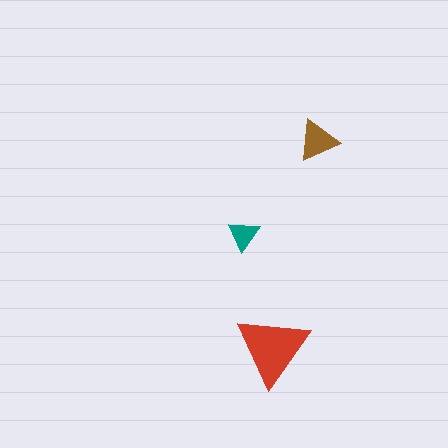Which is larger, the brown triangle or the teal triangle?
The brown one.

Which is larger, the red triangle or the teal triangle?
The red one.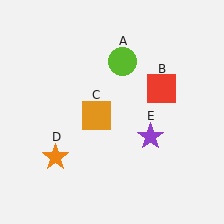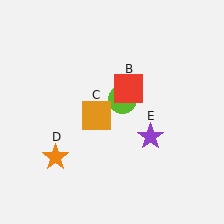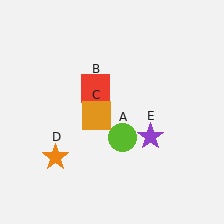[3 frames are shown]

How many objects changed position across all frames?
2 objects changed position: lime circle (object A), red square (object B).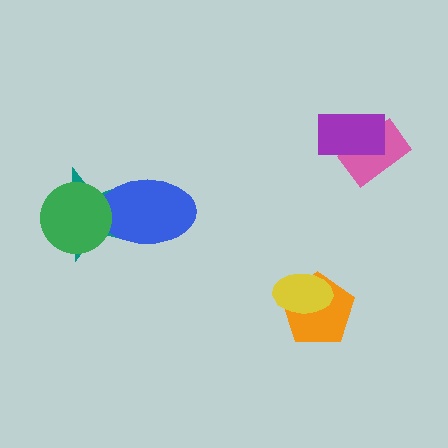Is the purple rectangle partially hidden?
No, no other shape covers it.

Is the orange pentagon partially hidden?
Yes, it is partially covered by another shape.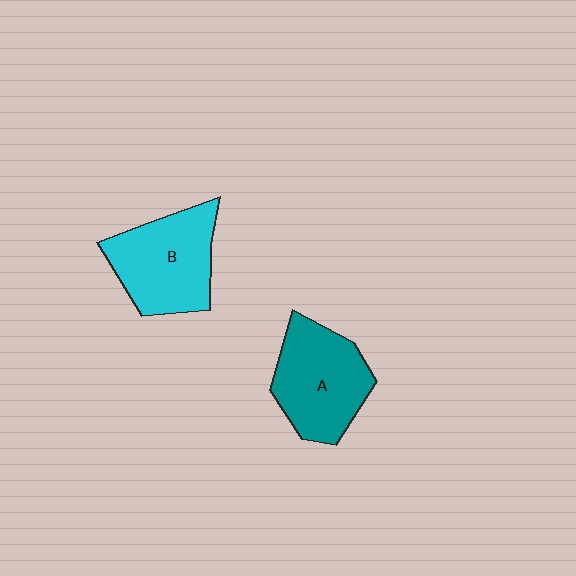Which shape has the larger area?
Shape B (cyan).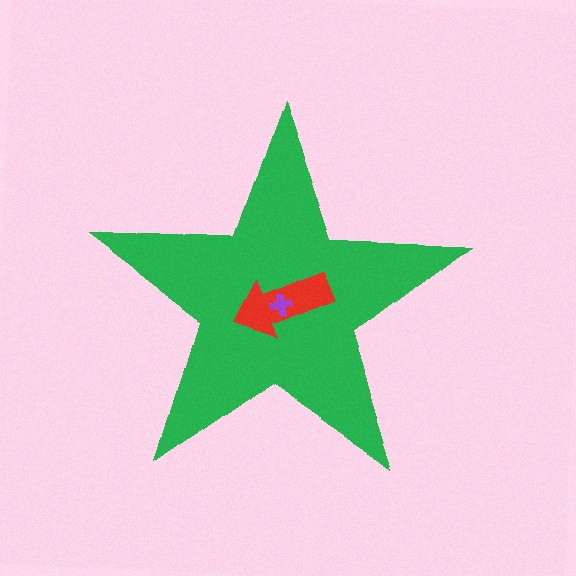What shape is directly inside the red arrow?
The purple cross.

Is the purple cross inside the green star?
Yes.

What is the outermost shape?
The green star.